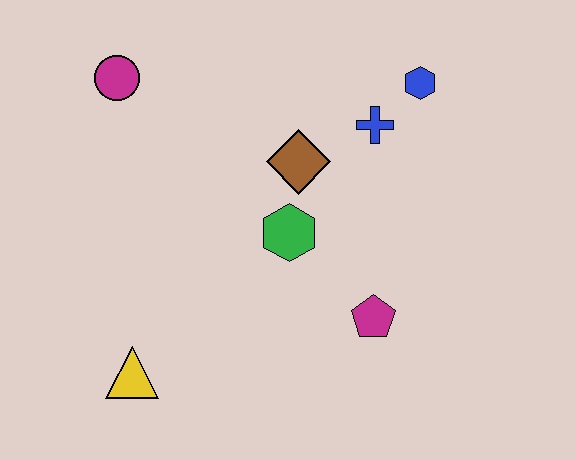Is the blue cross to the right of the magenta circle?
Yes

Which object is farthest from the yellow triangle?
The blue hexagon is farthest from the yellow triangle.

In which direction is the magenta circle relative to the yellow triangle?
The magenta circle is above the yellow triangle.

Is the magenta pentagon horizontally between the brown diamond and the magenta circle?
No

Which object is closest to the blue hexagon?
The blue cross is closest to the blue hexagon.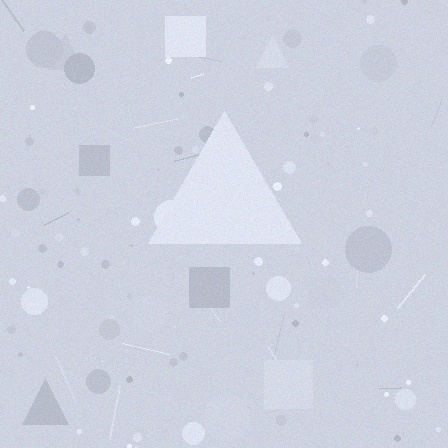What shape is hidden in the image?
A triangle is hidden in the image.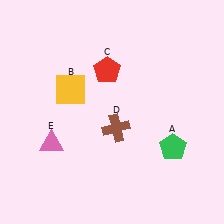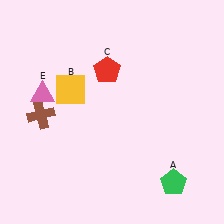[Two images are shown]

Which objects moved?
The objects that moved are: the green pentagon (A), the brown cross (D), the pink triangle (E).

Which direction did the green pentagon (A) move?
The green pentagon (A) moved down.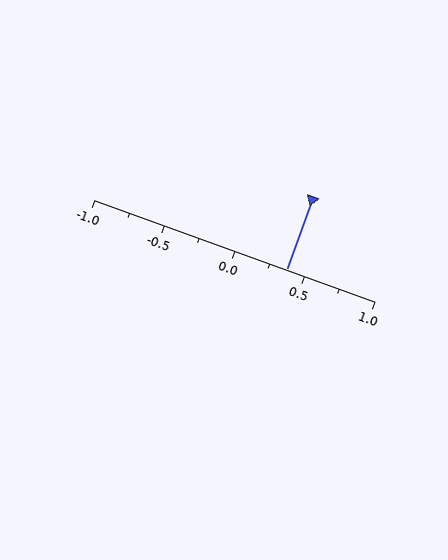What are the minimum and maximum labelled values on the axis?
The axis runs from -1.0 to 1.0.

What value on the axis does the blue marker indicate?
The marker indicates approximately 0.38.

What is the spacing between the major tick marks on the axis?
The major ticks are spaced 0.5 apart.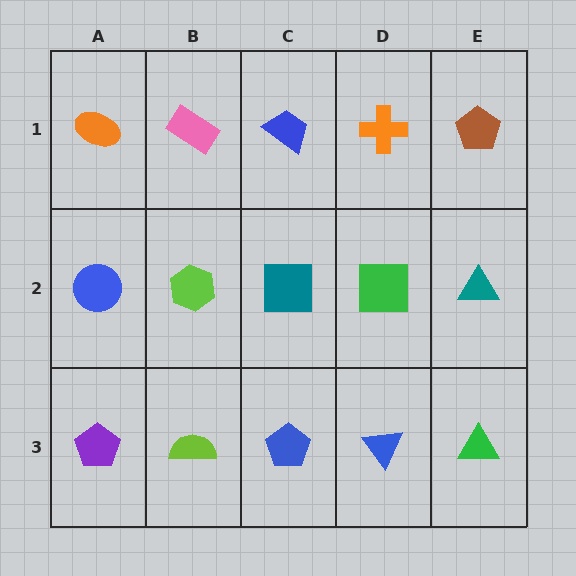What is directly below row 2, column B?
A lime semicircle.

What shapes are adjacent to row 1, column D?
A green square (row 2, column D), a blue trapezoid (row 1, column C), a brown pentagon (row 1, column E).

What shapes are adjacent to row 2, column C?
A blue trapezoid (row 1, column C), a blue pentagon (row 3, column C), a lime hexagon (row 2, column B), a green square (row 2, column D).